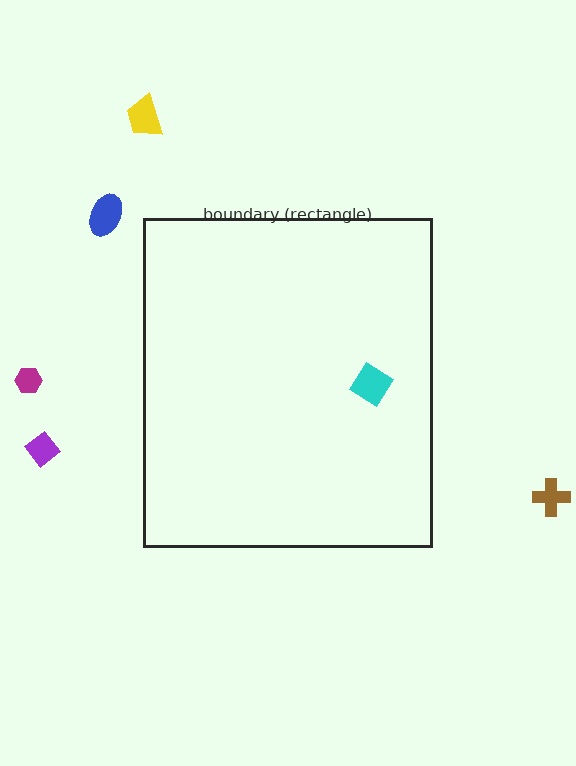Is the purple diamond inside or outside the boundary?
Outside.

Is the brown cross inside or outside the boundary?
Outside.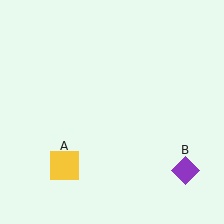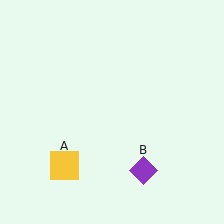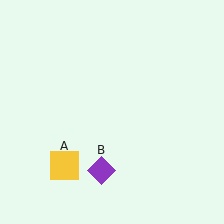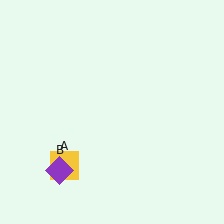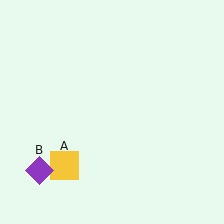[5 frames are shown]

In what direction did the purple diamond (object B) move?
The purple diamond (object B) moved left.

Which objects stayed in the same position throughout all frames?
Yellow square (object A) remained stationary.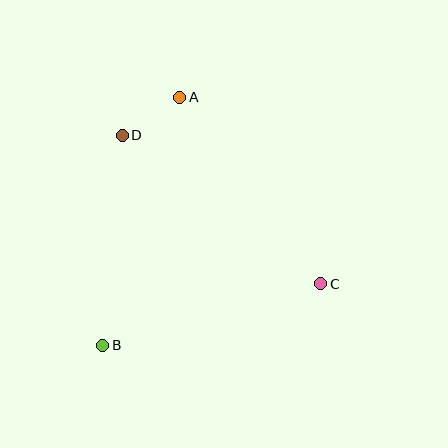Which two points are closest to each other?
Points A and D are closest to each other.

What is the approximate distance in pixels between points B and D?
The distance between B and D is approximately 211 pixels.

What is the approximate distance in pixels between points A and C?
The distance between A and C is approximately 234 pixels.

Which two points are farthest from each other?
Points A and B are farthest from each other.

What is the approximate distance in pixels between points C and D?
The distance between C and D is approximately 248 pixels.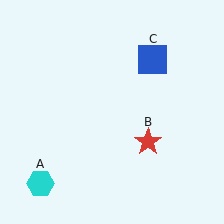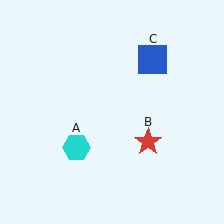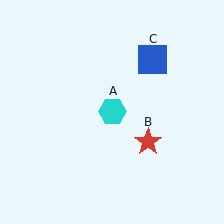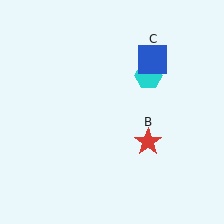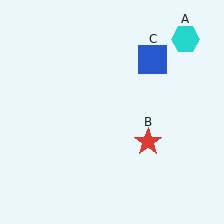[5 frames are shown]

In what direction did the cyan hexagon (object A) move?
The cyan hexagon (object A) moved up and to the right.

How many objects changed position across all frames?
1 object changed position: cyan hexagon (object A).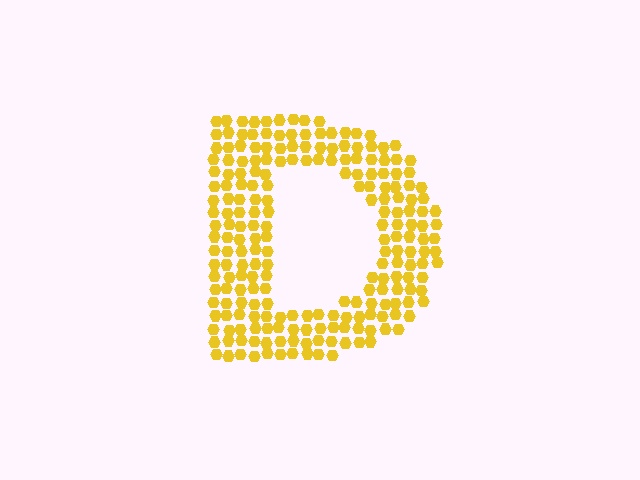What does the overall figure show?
The overall figure shows the letter D.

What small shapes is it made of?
It is made of small hexagons.